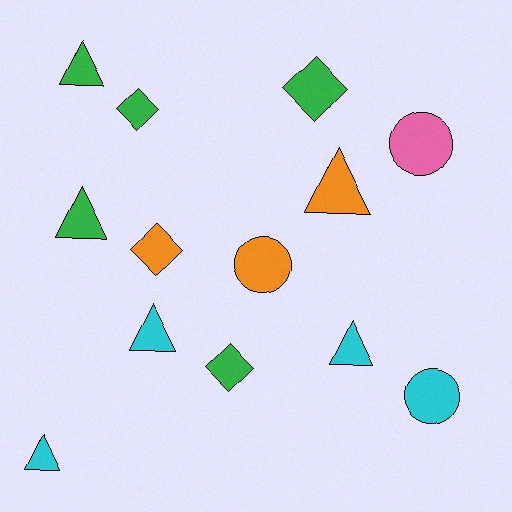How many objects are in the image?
There are 13 objects.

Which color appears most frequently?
Green, with 5 objects.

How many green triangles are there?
There are 2 green triangles.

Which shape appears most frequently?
Triangle, with 6 objects.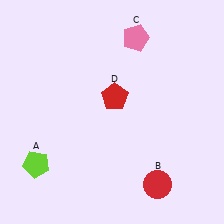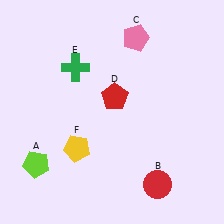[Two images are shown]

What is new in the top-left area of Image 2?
A green cross (E) was added in the top-left area of Image 2.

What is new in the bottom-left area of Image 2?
A yellow pentagon (F) was added in the bottom-left area of Image 2.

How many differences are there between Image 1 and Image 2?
There are 2 differences between the two images.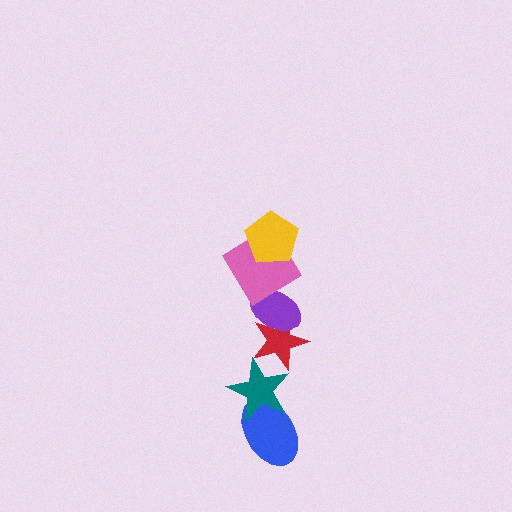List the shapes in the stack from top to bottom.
From top to bottom: the yellow pentagon, the pink diamond, the purple ellipse, the red star, the teal star, the blue ellipse.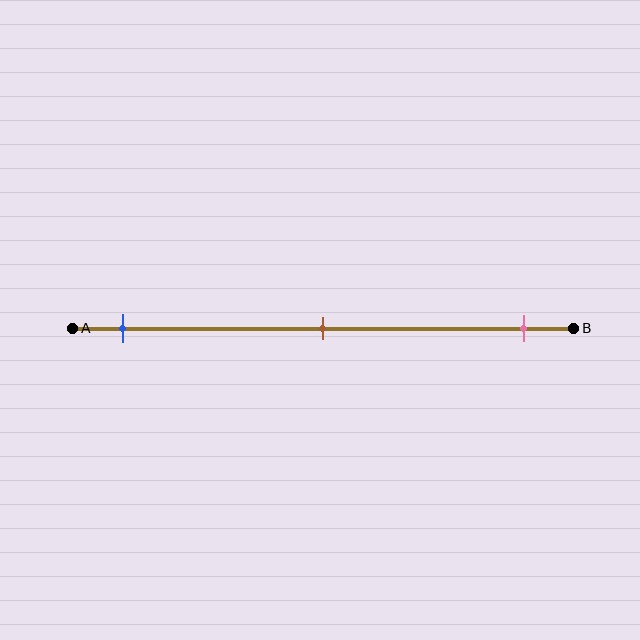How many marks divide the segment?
There are 3 marks dividing the segment.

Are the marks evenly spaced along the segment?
Yes, the marks are approximately evenly spaced.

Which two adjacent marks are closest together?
The blue and brown marks are the closest adjacent pair.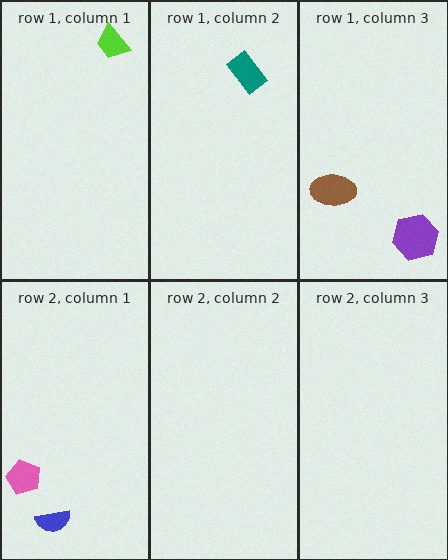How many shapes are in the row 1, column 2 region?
1.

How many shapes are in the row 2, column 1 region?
2.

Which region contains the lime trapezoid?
The row 1, column 1 region.